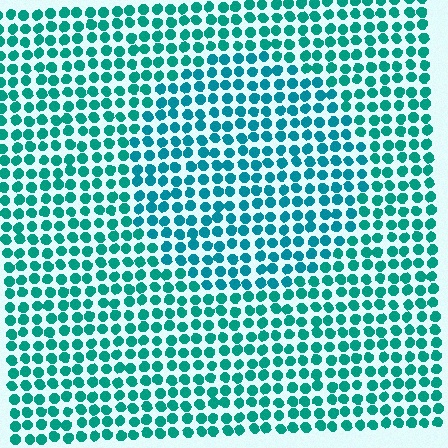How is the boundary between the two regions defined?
The boundary is defined purely by a slight shift in hue (about 17 degrees). Spacing, size, and orientation are identical on both sides.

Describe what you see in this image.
The image is filled with small teal elements in a uniform arrangement. A circle-shaped region is visible where the elements are tinted to a slightly different hue, forming a subtle color boundary.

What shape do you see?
I see a circle.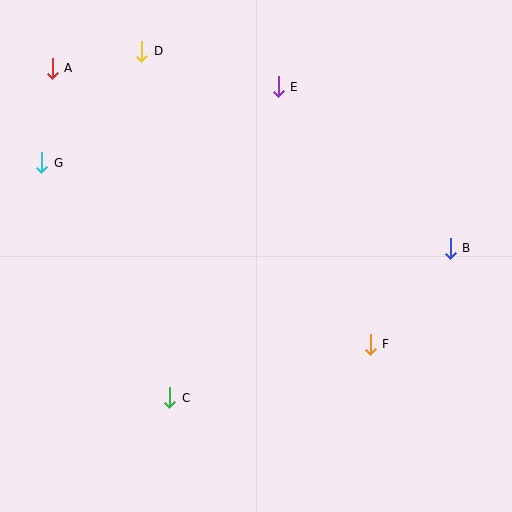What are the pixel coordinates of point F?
Point F is at (370, 344).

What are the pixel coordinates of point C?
Point C is at (170, 398).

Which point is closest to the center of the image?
Point F at (370, 344) is closest to the center.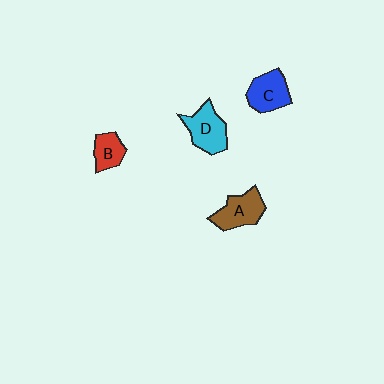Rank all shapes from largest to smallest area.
From largest to smallest: D (cyan), A (brown), C (blue), B (red).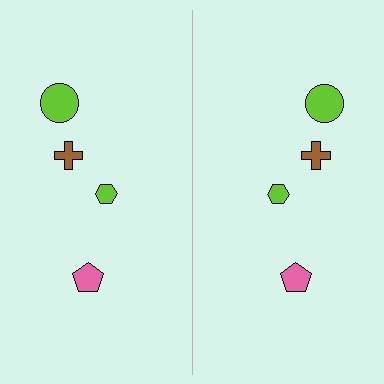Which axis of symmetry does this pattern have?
The pattern has a vertical axis of symmetry running through the center of the image.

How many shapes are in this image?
There are 8 shapes in this image.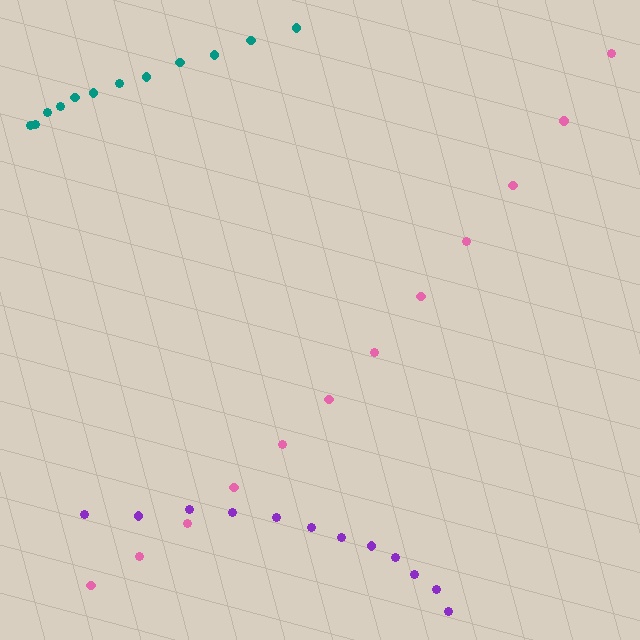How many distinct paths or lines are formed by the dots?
There are 3 distinct paths.